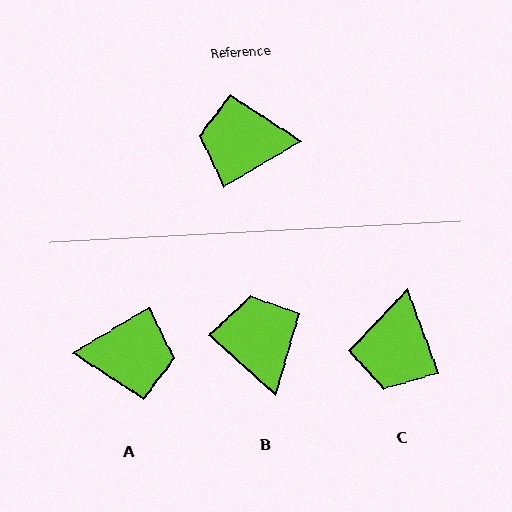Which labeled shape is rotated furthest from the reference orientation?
A, about 180 degrees away.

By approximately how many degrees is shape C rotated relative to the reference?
Approximately 80 degrees counter-clockwise.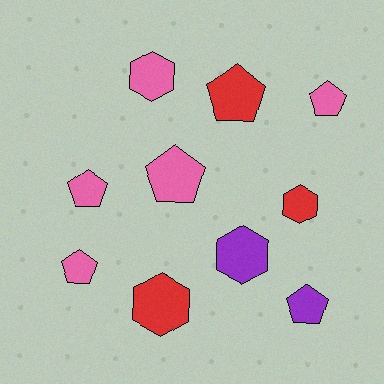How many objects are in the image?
There are 10 objects.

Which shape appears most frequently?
Pentagon, with 6 objects.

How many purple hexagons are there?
There is 1 purple hexagon.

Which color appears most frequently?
Pink, with 5 objects.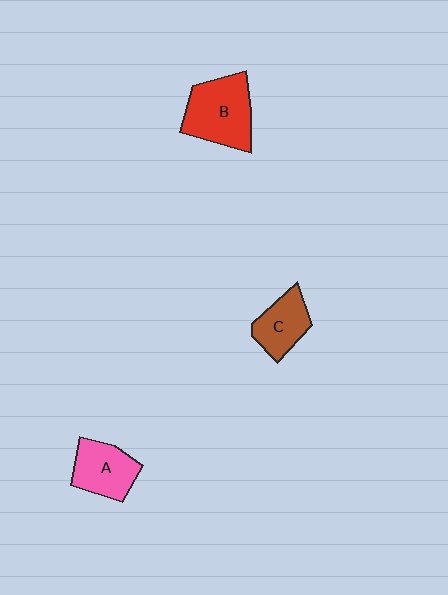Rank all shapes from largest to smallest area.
From largest to smallest: B (red), A (pink), C (brown).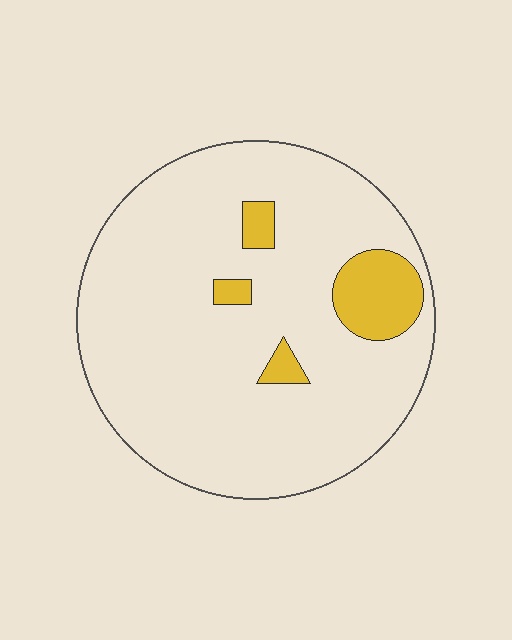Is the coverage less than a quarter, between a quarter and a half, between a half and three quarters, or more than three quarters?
Less than a quarter.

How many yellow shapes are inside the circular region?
4.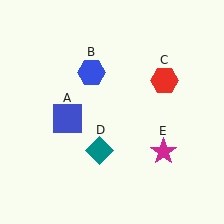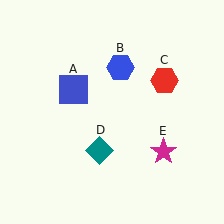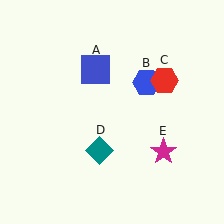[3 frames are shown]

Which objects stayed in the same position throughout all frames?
Red hexagon (object C) and teal diamond (object D) and magenta star (object E) remained stationary.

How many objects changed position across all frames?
2 objects changed position: blue square (object A), blue hexagon (object B).